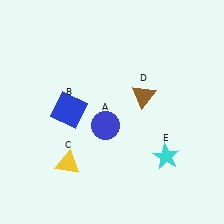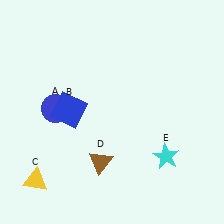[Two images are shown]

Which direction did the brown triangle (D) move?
The brown triangle (D) moved down.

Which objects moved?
The objects that moved are: the blue circle (A), the yellow triangle (C), the brown triangle (D).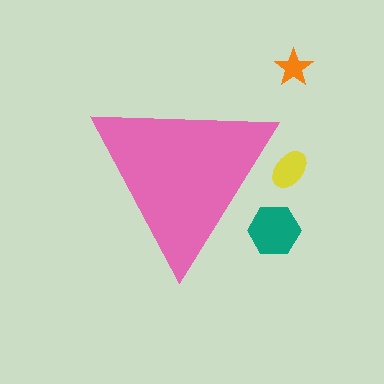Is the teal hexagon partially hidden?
Yes, the teal hexagon is partially hidden behind the pink triangle.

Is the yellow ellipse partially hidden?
Yes, the yellow ellipse is partially hidden behind the pink triangle.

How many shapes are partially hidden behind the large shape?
2 shapes are partially hidden.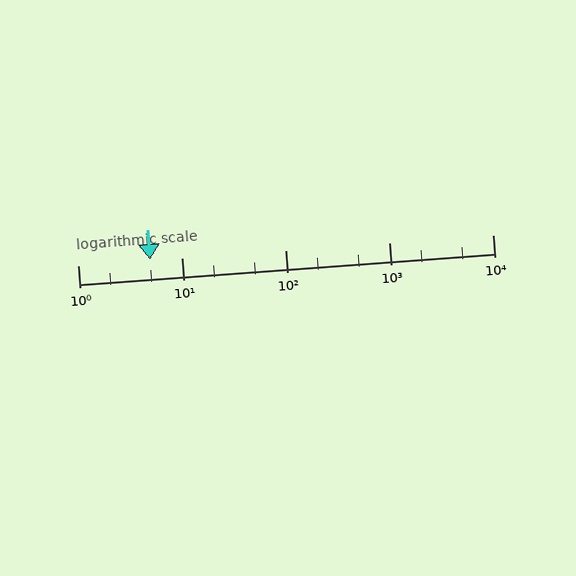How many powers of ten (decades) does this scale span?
The scale spans 4 decades, from 1 to 10000.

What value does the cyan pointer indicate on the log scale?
The pointer indicates approximately 5.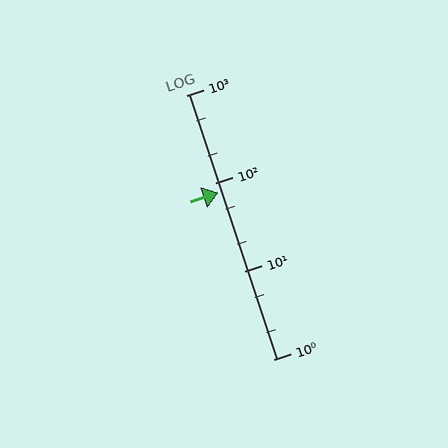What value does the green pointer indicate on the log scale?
The pointer indicates approximately 79.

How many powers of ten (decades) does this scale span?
The scale spans 3 decades, from 1 to 1000.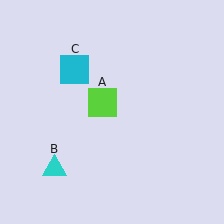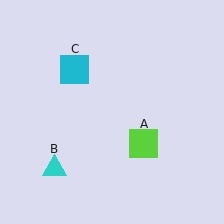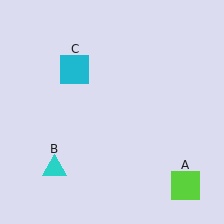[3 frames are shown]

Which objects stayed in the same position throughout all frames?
Cyan triangle (object B) and cyan square (object C) remained stationary.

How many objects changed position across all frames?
1 object changed position: lime square (object A).